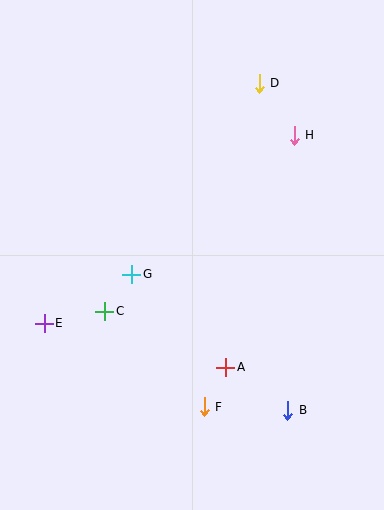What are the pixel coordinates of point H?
Point H is at (294, 135).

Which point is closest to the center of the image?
Point G at (132, 274) is closest to the center.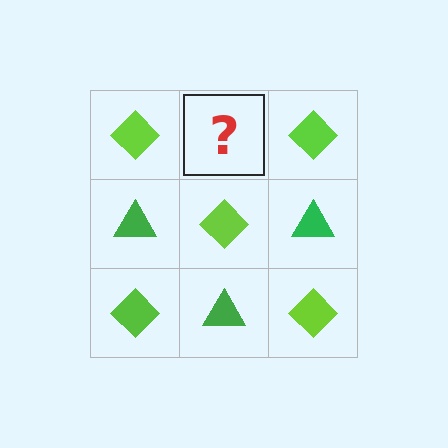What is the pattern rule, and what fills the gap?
The rule is that it alternates lime diamond and green triangle in a checkerboard pattern. The gap should be filled with a green triangle.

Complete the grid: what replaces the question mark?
The question mark should be replaced with a green triangle.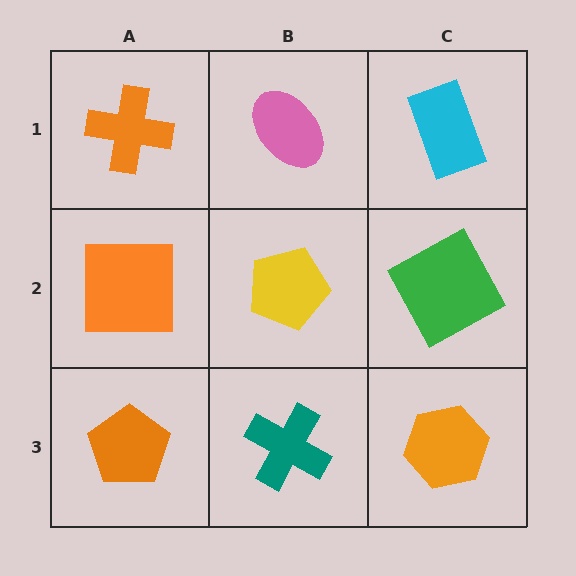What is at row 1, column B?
A pink ellipse.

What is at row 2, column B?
A yellow pentagon.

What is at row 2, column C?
A green square.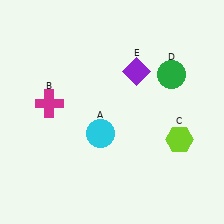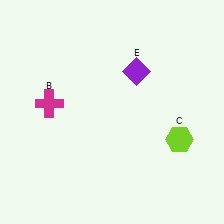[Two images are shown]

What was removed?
The green circle (D), the cyan circle (A) were removed in Image 2.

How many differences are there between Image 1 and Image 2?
There are 2 differences between the two images.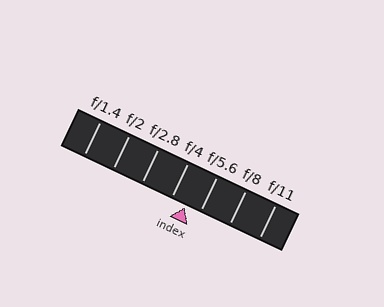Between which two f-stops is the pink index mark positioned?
The index mark is between f/4 and f/5.6.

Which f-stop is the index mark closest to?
The index mark is closest to f/5.6.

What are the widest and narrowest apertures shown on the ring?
The widest aperture shown is f/1.4 and the narrowest is f/11.